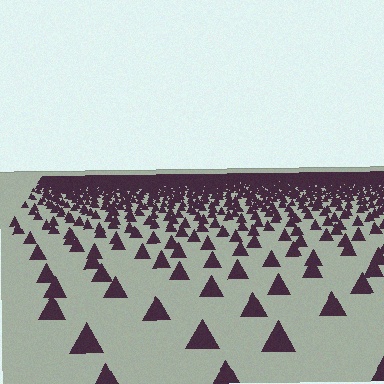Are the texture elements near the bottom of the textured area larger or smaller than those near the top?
Larger. Near the bottom, elements are closer to the viewer and appear at a bigger on-screen size.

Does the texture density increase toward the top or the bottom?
Density increases toward the top.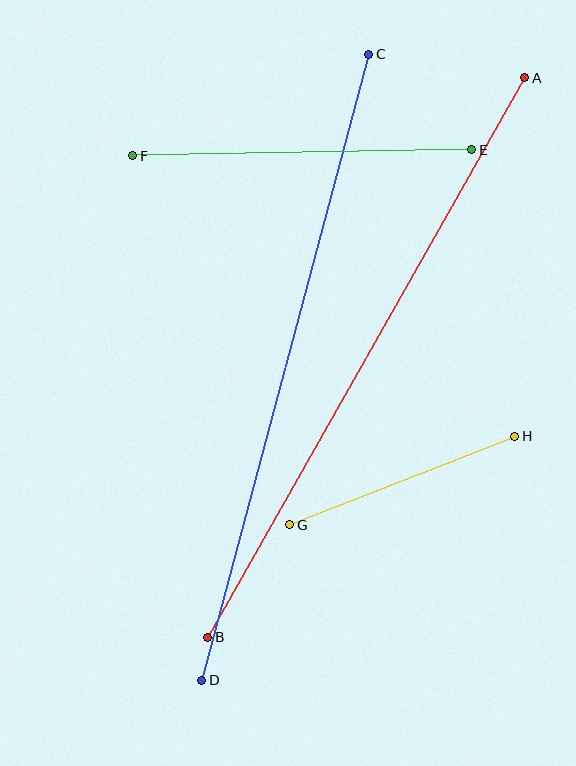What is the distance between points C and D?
The distance is approximately 648 pixels.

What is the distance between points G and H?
The distance is approximately 241 pixels.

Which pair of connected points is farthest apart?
Points C and D are farthest apart.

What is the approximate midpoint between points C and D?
The midpoint is at approximately (285, 367) pixels.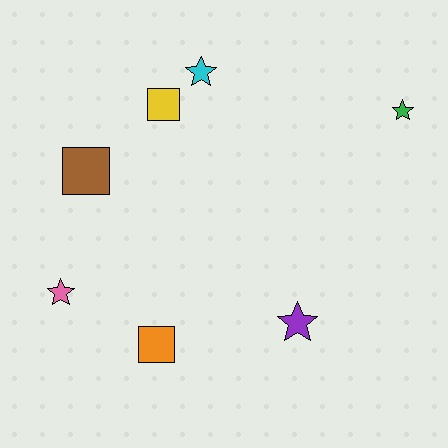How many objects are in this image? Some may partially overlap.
There are 7 objects.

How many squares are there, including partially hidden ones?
There are 3 squares.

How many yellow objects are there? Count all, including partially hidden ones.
There is 1 yellow object.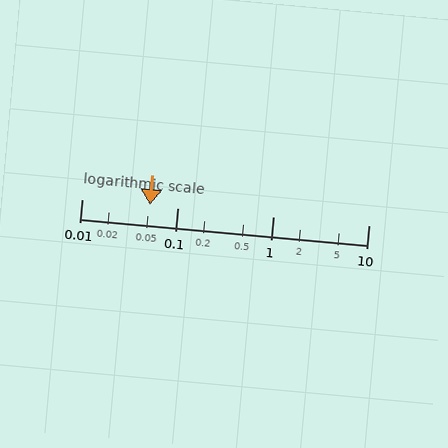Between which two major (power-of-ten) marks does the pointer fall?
The pointer is between 0.01 and 0.1.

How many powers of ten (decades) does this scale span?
The scale spans 3 decades, from 0.01 to 10.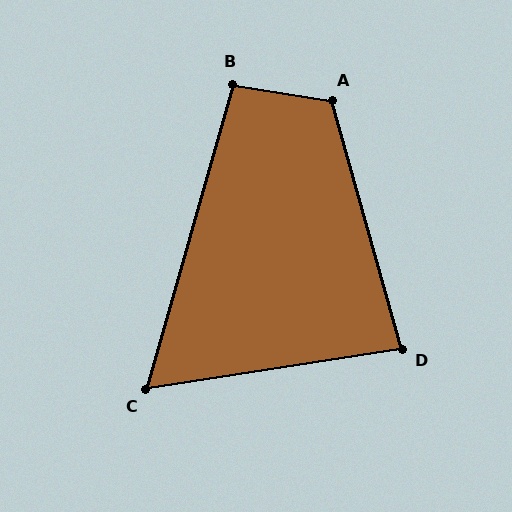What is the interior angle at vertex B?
Approximately 97 degrees (obtuse).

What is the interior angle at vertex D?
Approximately 83 degrees (acute).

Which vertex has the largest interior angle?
A, at approximately 115 degrees.